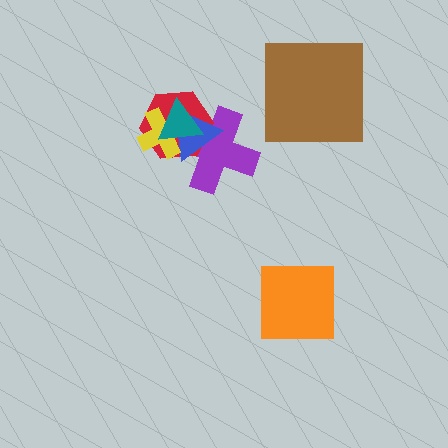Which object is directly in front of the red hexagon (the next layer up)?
The blue triangle is directly in front of the red hexagon.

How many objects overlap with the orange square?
0 objects overlap with the orange square.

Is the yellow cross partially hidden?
Yes, it is partially covered by another shape.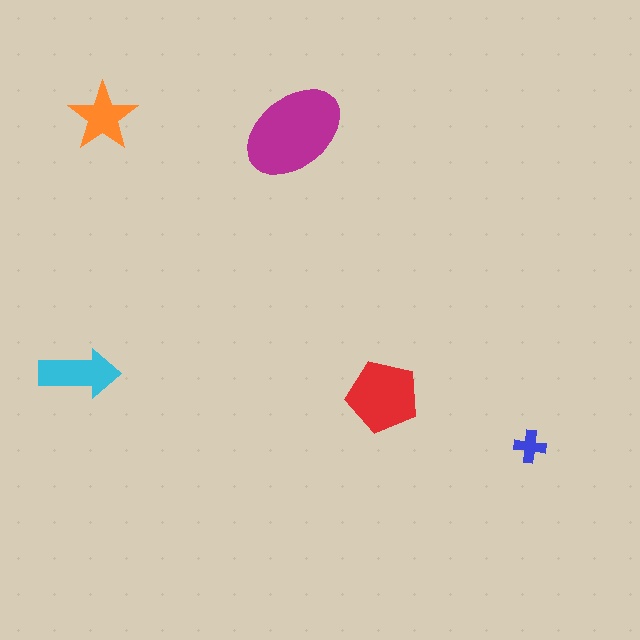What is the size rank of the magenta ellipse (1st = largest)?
1st.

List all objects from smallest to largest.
The blue cross, the orange star, the cyan arrow, the red pentagon, the magenta ellipse.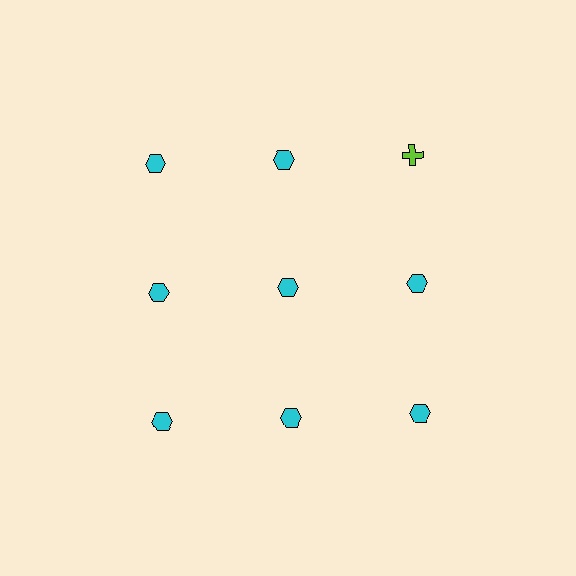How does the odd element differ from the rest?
It differs in both color (lime instead of cyan) and shape (cross instead of hexagon).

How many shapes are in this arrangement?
There are 9 shapes arranged in a grid pattern.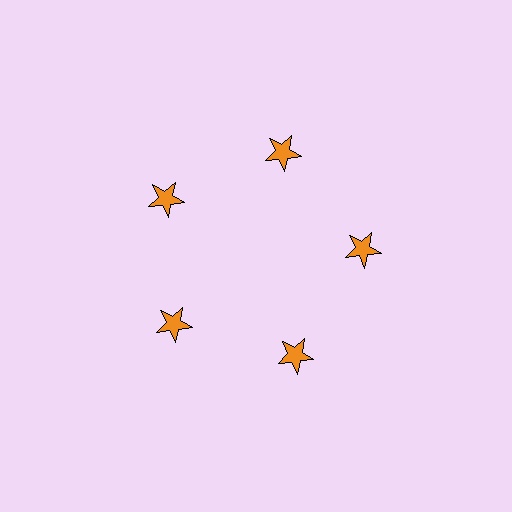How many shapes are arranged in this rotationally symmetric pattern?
There are 5 shapes, arranged in 5 groups of 1.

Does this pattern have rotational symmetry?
Yes, this pattern has 5-fold rotational symmetry. It looks the same after rotating 72 degrees around the center.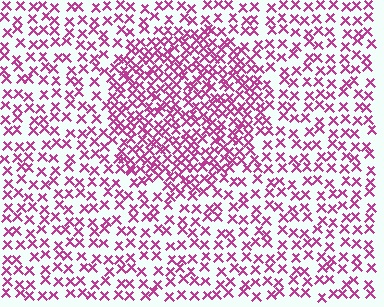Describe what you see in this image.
The image contains small magenta elements arranged at two different densities. A circle-shaped region is visible where the elements are more densely packed than the surrounding area.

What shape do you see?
I see a circle.